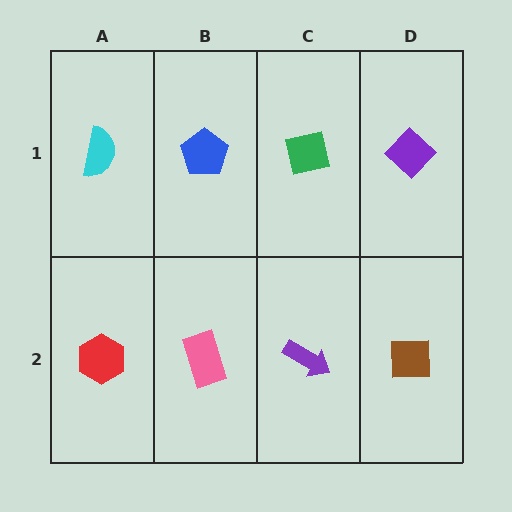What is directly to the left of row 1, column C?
A blue pentagon.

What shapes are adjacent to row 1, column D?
A brown square (row 2, column D), a green square (row 1, column C).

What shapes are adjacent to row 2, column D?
A purple diamond (row 1, column D), a purple arrow (row 2, column C).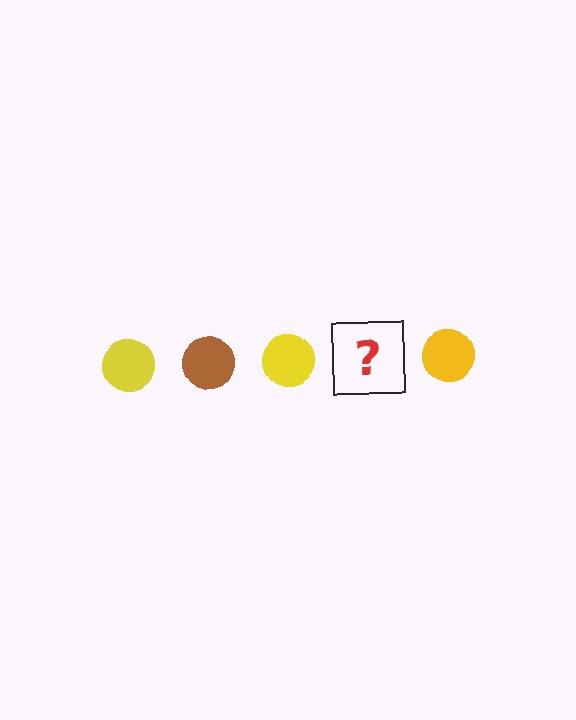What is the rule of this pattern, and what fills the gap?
The rule is that the pattern cycles through yellow, brown circles. The gap should be filled with a brown circle.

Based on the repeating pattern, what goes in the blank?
The blank should be a brown circle.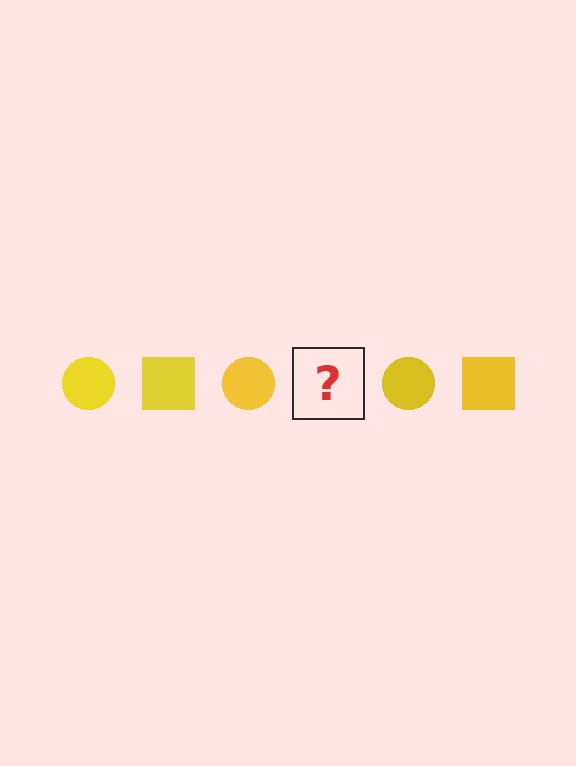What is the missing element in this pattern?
The missing element is a yellow square.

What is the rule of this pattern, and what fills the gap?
The rule is that the pattern cycles through circle, square shapes in yellow. The gap should be filled with a yellow square.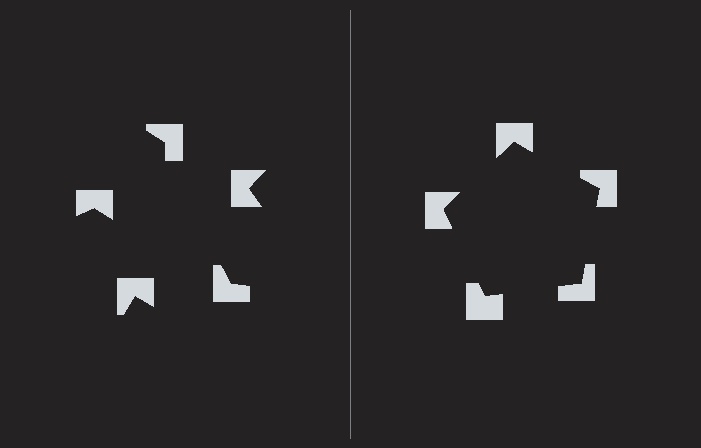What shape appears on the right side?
An illusory pentagon.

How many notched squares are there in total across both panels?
10 — 5 on each side.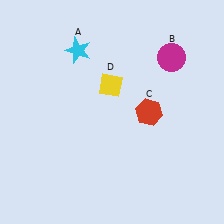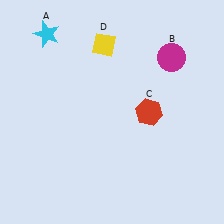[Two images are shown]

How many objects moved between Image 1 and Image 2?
2 objects moved between the two images.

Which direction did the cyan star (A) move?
The cyan star (A) moved left.